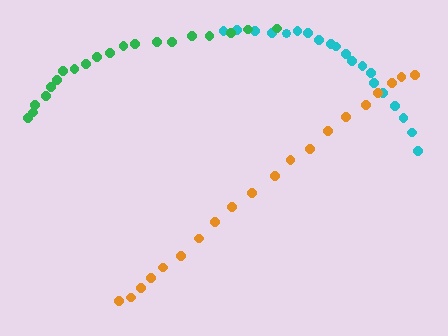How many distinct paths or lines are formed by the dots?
There are 3 distinct paths.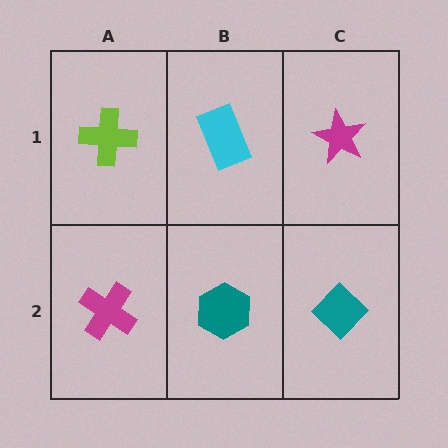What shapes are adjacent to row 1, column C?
A teal diamond (row 2, column C), a cyan rectangle (row 1, column B).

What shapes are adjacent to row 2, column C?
A magenta star (row 1, column C), a teal hexagon (row 2, column B).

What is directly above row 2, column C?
A magenta star.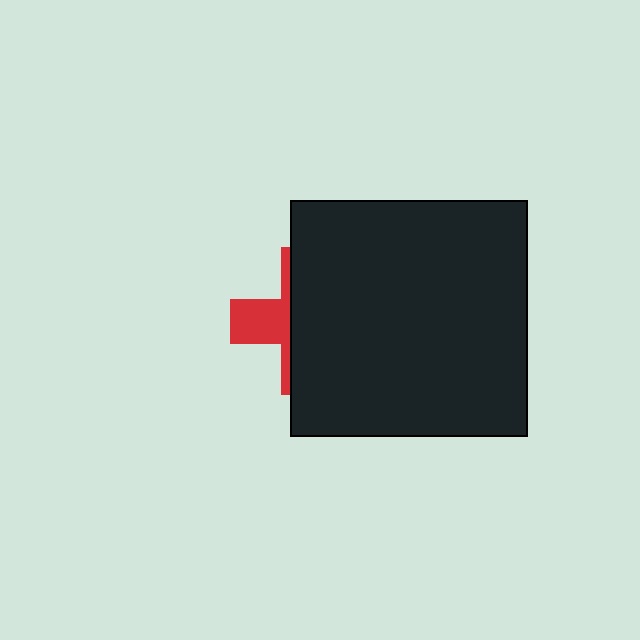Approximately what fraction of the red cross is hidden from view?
Roughly 69% of the red cross is hidden behind the black square.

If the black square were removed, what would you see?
You would see the complete red cross.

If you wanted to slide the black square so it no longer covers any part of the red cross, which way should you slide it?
Slide it right — that is the most direct way to separate the two shapes.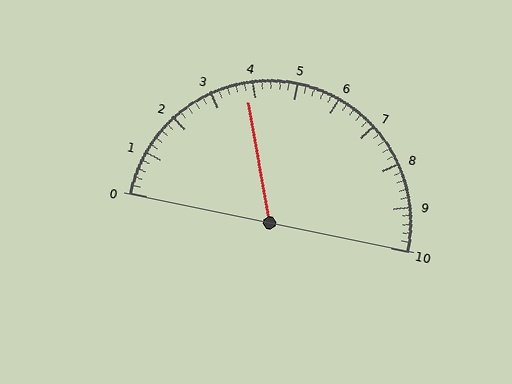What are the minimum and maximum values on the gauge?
The gauge ranges from 0 to 10.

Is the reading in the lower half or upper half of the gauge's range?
The reading is in the lower half of the range (0 to 10).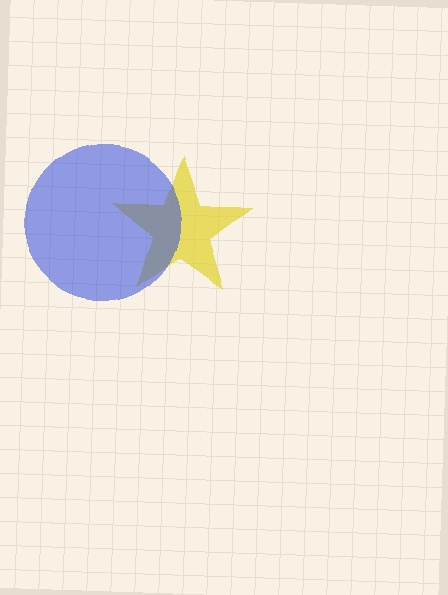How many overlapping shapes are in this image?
There are 2 overlapping shapes in the image.